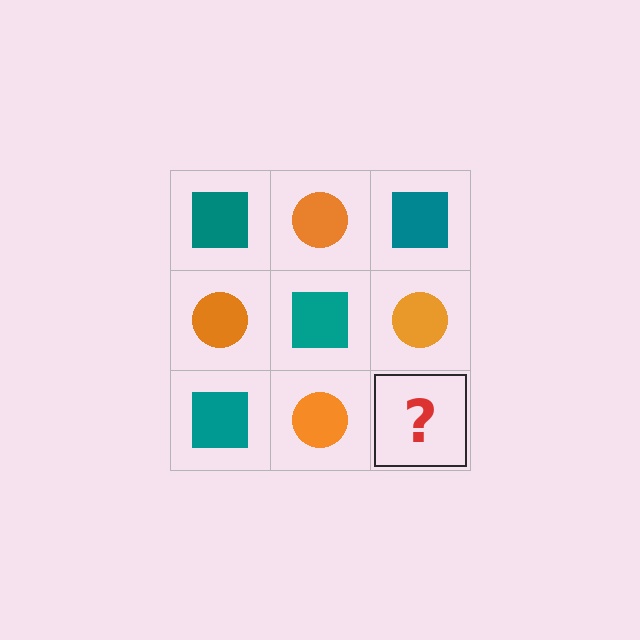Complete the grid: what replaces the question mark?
The question mark should be replaced with a teal square.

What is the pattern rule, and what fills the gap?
The rule is that it alternates teal square and orange circle in a checkerboard pattern. The gap should be filled with a teal square.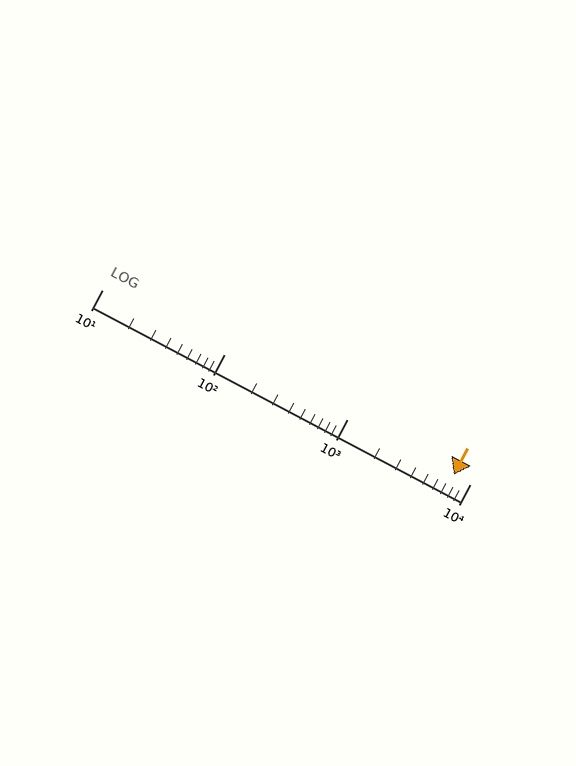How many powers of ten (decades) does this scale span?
The scale spans 3 decades, from 10 to 10000.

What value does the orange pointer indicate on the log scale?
The pointer indicates approximately 7300.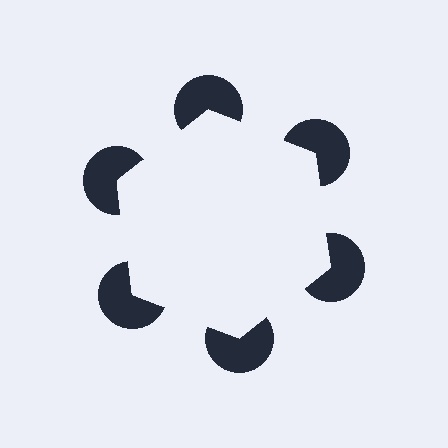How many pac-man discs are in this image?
There are 6 — one at each vertex of the illusory hexagon.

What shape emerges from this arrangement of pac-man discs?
An illusory hexagon — its edges are inferred from the aligned wedge cuts in the pac-man discs, not physically drawn.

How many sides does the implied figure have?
6 sides.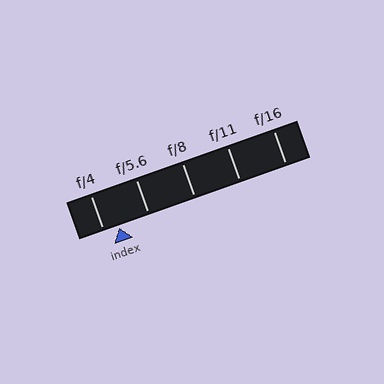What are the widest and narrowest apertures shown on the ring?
The widest aperture shown is f/4 and the narrowest is f/16.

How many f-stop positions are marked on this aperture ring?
There are 5 f-stop positions marked.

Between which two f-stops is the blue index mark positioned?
The index mark is between f/4 and f/5.6.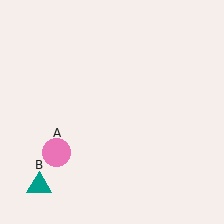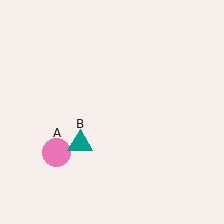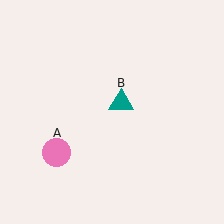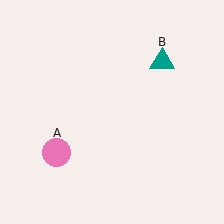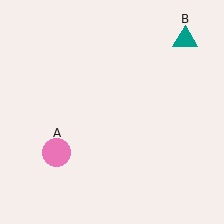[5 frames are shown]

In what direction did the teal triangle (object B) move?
The teal triangle (object B) moved up and to the right.